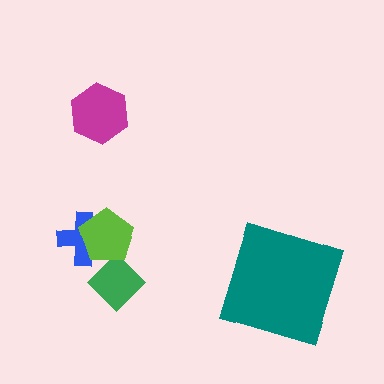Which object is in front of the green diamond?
The lime pentagon is in front of the green diamond.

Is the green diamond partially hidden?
Yes, it is partially covered by another shape.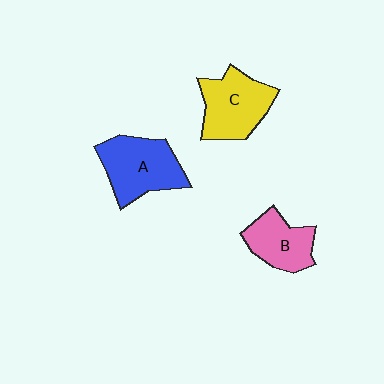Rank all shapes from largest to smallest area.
From largest to smallest: A (blue), C (yellow), B (pink).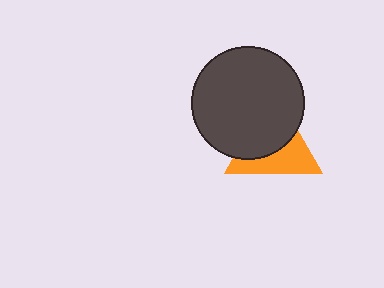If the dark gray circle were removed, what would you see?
You would see the complete orange triangle.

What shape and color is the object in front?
The object in front is a dark gray circle.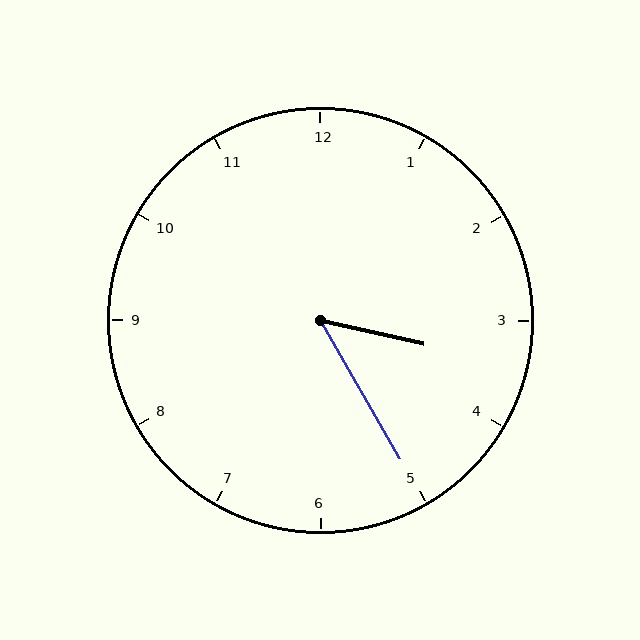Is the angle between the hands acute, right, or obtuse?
It is acute.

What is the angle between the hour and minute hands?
Approximately 48 degrees.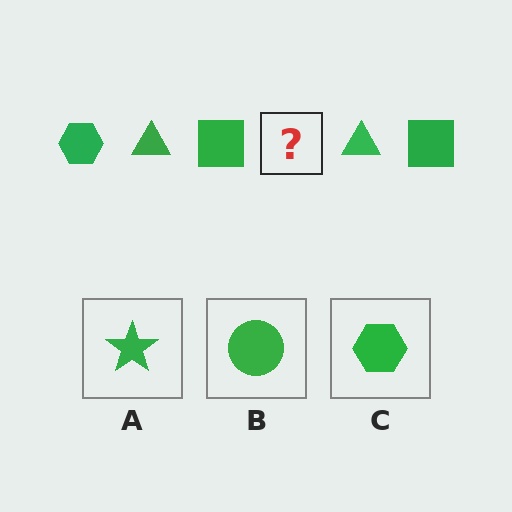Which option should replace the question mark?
Option C.